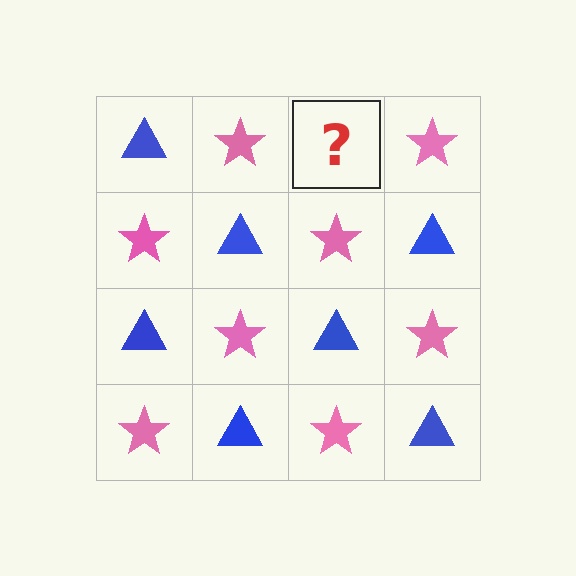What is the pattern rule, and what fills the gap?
The rule is that it alternates blue triangle and pink star in a checkerboard pattern. The gap should be filled with a blue triangle.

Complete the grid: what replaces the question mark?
The question mark should be replaced with a blue triangle.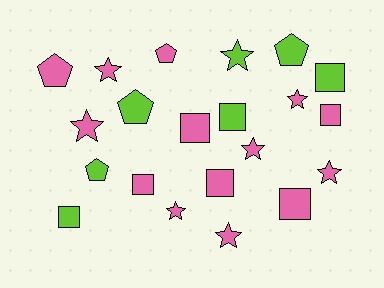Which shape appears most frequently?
Star, with 8 objects.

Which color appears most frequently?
Pink, with 14 objects.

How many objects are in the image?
There are 21 objects.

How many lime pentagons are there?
There are 3 lime pentagons.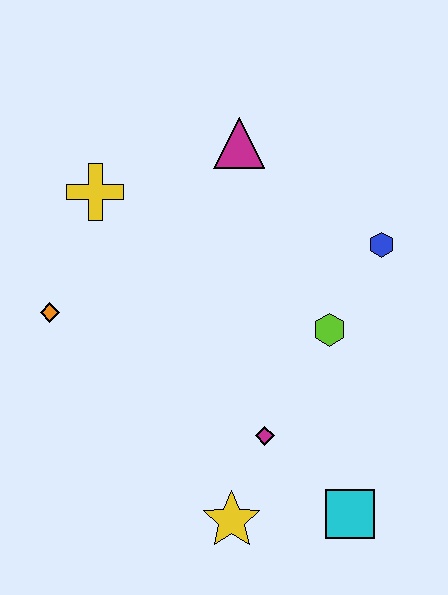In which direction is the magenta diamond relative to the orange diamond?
The magenta diamond is to the right of the orange diamond.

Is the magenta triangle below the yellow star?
No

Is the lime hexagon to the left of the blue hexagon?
Yes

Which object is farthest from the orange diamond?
The cyan square is farthest from the orange diamond.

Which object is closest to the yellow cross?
The orange diamond is closest to the yellow cross.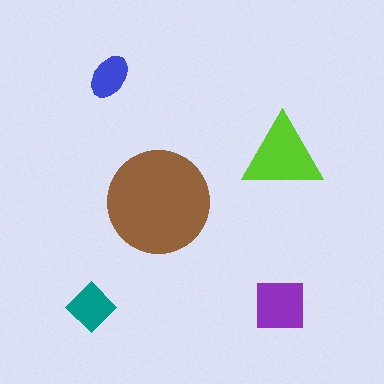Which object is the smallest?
The blue ellipse.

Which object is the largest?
The brown circle.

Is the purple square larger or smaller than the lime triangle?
Smaller.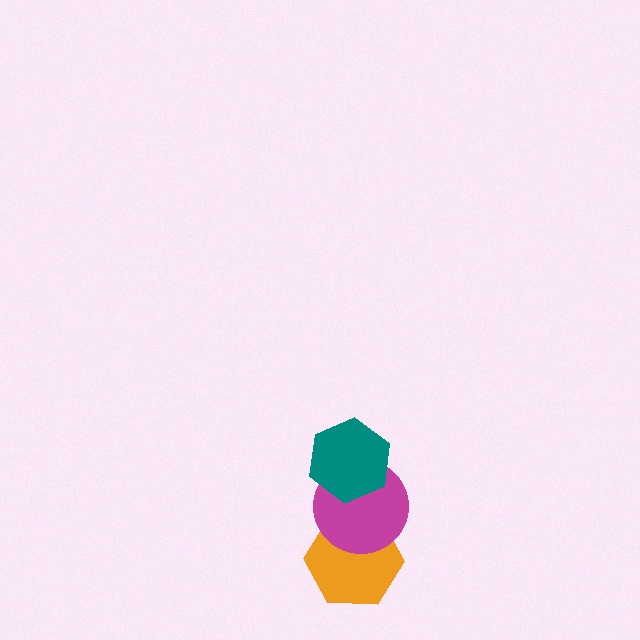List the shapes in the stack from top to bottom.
From top to bottom: the teal hexagon, the magenta circle, the orange hexagon.